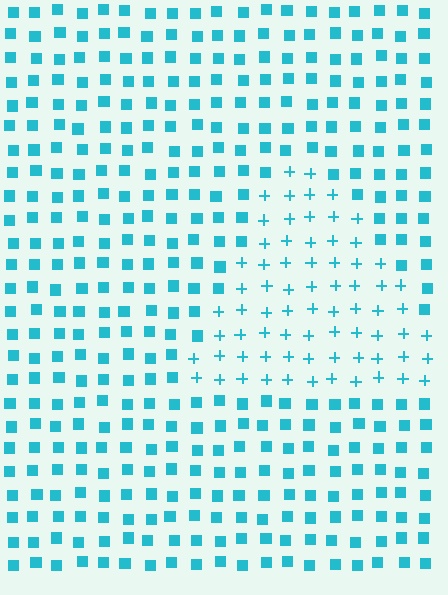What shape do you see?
I see a triangle.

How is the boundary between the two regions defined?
The boundary is defined by a change in element shape: plus signs inside vs. squares outside. All elements share the same color and spacing.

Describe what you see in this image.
The image is filled with small cyan elements arranged in a uniform grid. A triangle-shaped region contains plus signs, while the surrounding area contains squares. The boundary is defined purely by the change in element shape.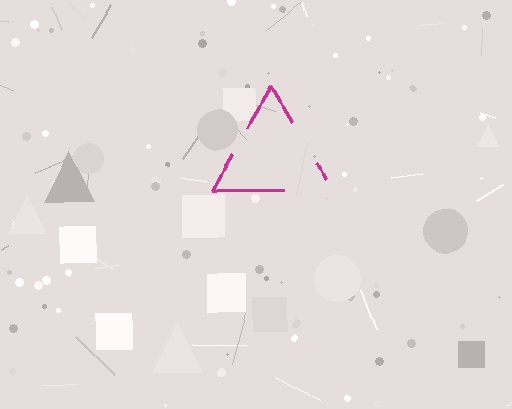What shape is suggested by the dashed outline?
The dashed outline suggests a triangle.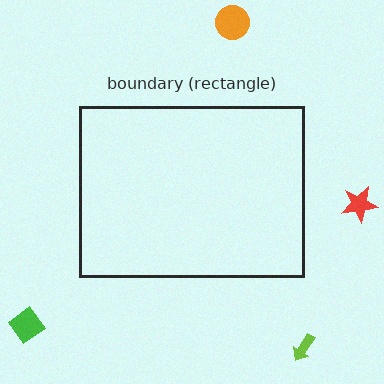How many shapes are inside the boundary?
0 inside, 4 outside.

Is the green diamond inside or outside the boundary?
Outside.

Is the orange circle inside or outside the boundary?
Outside.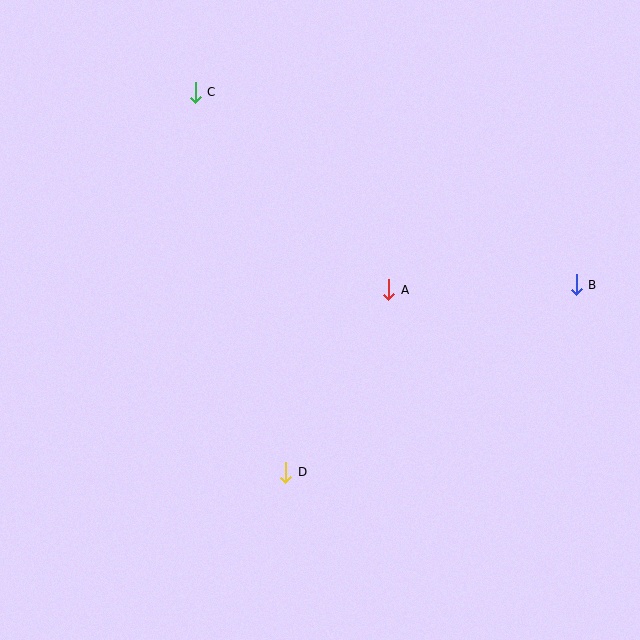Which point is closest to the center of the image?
Point A at (389, 290) is closest to the center.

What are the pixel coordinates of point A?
Point A is at (389, 290).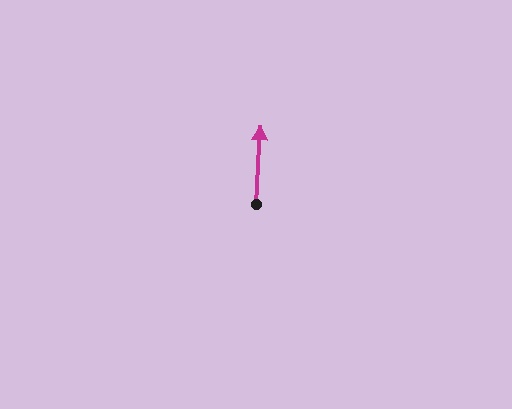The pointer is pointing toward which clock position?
Roughly 12 o'clock.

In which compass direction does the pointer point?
North.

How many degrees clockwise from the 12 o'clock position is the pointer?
Approximately 3 degrees.